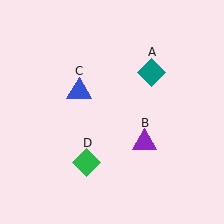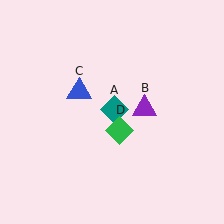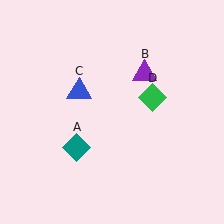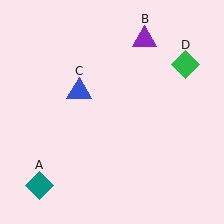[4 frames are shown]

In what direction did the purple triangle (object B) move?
The purple triangle (object B) moved up.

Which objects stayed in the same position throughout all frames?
Blue triangle (object C) remained stationary.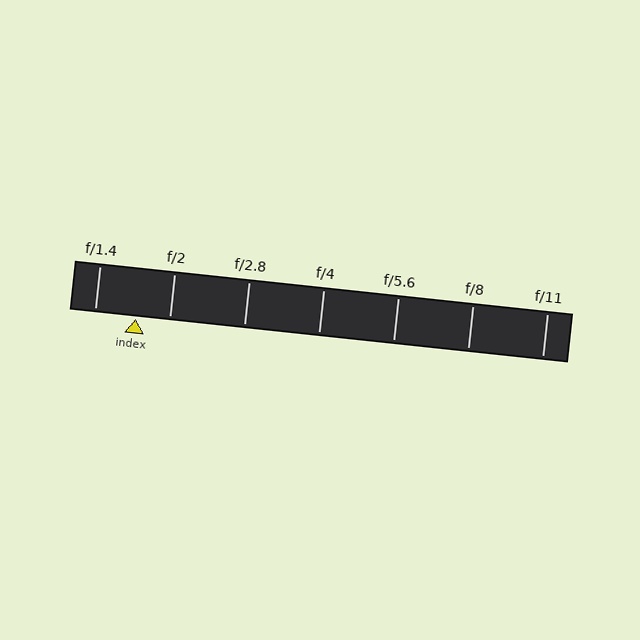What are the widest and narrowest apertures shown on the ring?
The widest aperture shown is f/1.4 and the narrowest is f/11.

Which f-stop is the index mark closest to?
The index mark is closest to f/2.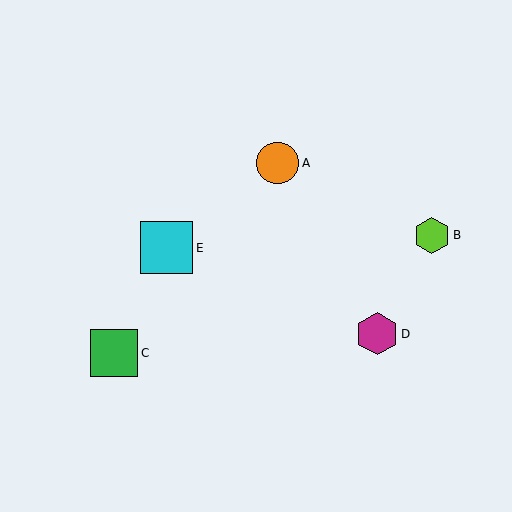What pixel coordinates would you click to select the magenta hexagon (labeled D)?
Click at (377, 334) to select the magenta hexagon D.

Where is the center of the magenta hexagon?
The center of the magenta hexagon is at (377, 334).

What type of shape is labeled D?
Shape D is a magenta hexagon.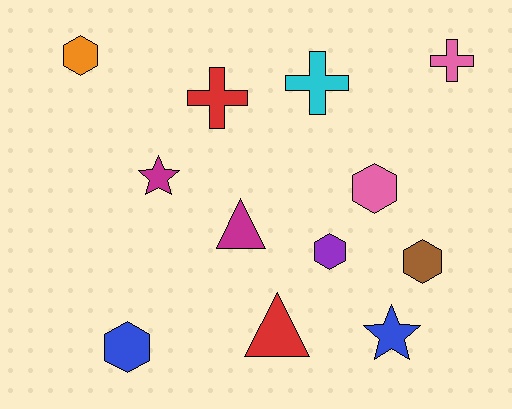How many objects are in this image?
There are 12 objects.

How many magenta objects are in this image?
There are 2 magenta objects.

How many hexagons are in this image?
There are 5 hexagons.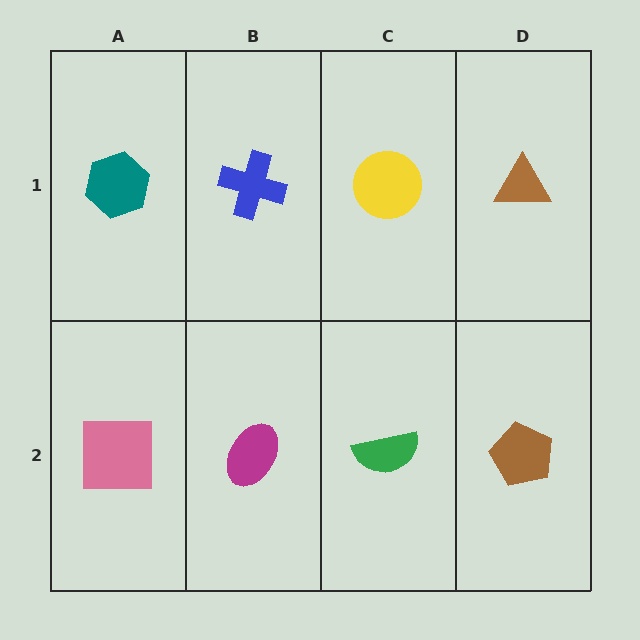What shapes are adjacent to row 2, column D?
A brown triangle (row 1, column D), a green semicircle (row 2, column C).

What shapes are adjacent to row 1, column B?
A magenta ellipse (row 2, column B), a teal hexagon (row 1, column A), a yellow circle (row 1, column C).